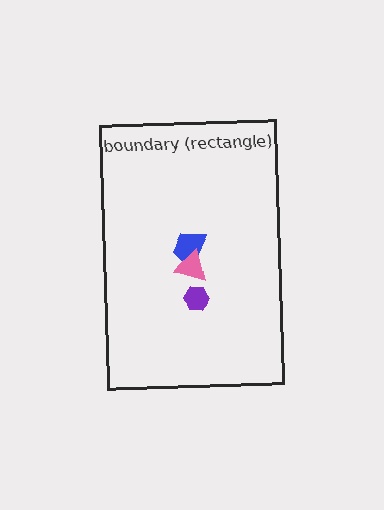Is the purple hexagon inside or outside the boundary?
Inside.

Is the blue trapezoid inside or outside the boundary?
Inside.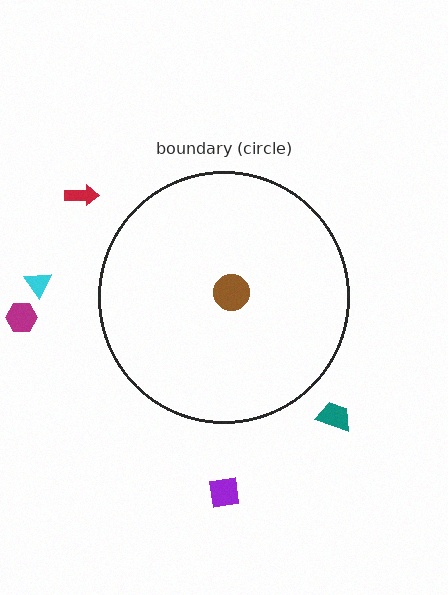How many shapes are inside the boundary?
1 inside, 5 outside.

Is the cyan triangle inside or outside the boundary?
Outside.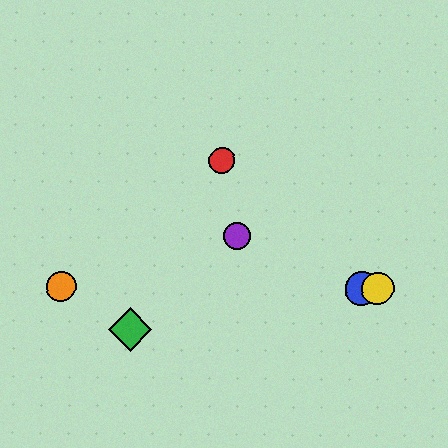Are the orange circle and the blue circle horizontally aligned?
Yes, both are at y≈286.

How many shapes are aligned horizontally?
3 shapes (the blue circle, the yellow circle, the orange circle) are aligned horizontally.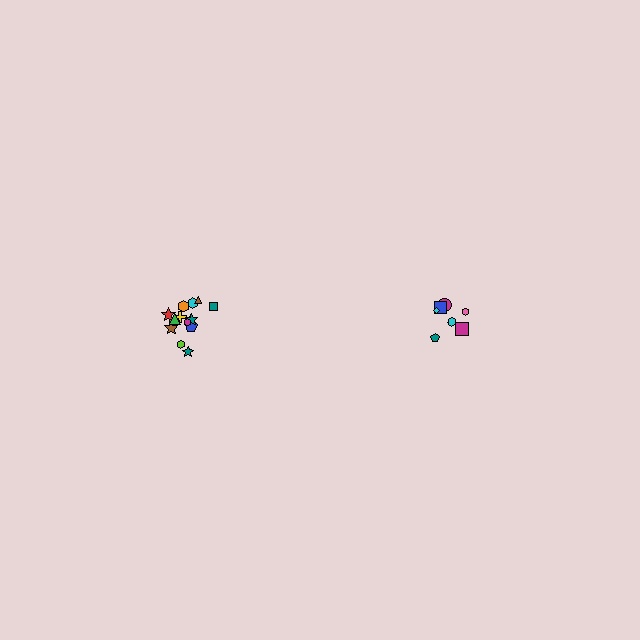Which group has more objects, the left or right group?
The left group.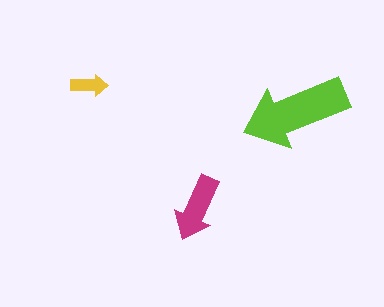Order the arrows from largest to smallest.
the lime one, the magenta one, the yellow one.